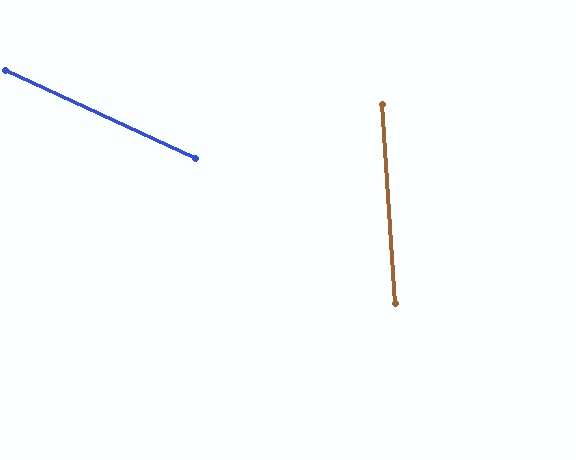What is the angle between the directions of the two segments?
Approximately 62 degrees.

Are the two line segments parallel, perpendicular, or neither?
Neither parallel nor perpendicular — they differ by about 62°.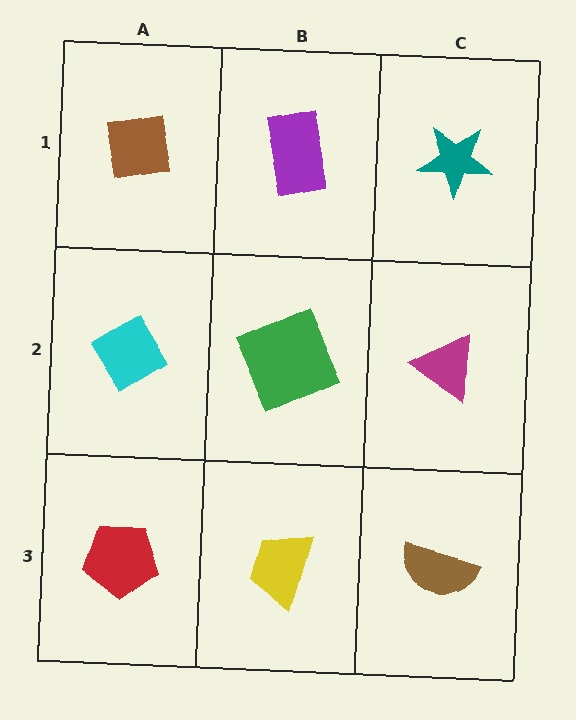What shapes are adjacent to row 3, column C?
A magenta triangle (row 2, column C), a yellow trapezoid (row 3, column B).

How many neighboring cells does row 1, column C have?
2.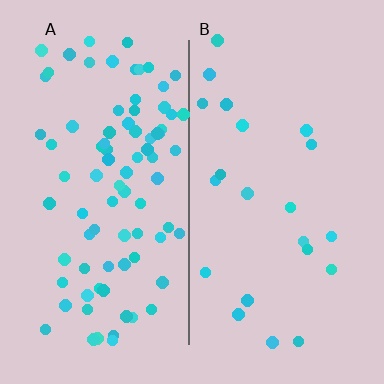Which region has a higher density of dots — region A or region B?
A (the left).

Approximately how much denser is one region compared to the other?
Approximately 3.9× — region A over region B.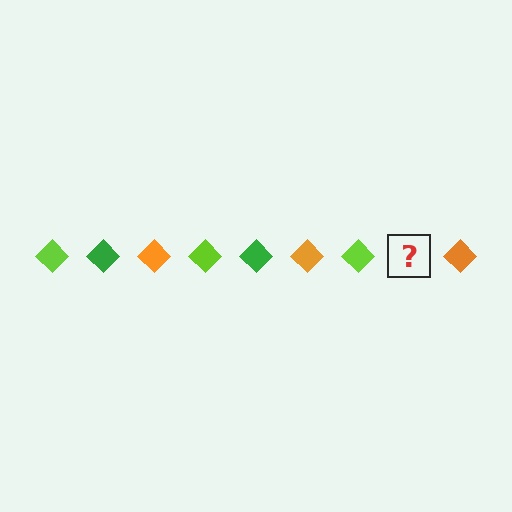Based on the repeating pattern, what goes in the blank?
The blank should be a green diamond.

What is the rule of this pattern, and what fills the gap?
The rule is that the pattern cycles through lime, green, orange diamonds. The gap should be filled with a green diamond.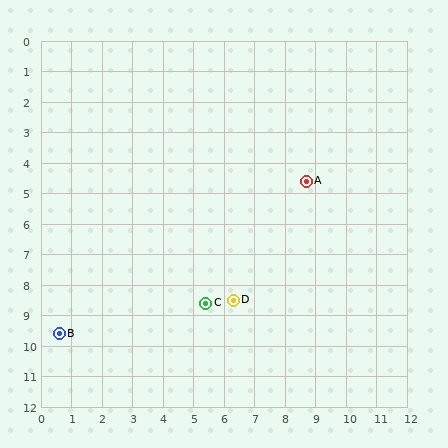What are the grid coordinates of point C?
Point C is at approximately (5.4, 8.6).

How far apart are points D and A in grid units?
Points D and A are about 4.6 grid units apart.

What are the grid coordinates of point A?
Point A is at approximately (8.7, 4.6).